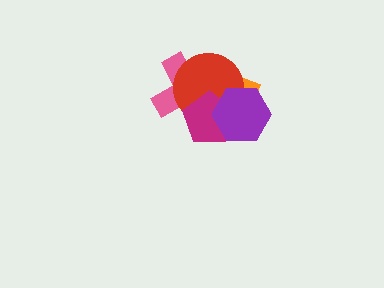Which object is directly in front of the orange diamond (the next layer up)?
The pink cross is directly in front of the orange diamond.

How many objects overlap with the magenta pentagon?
4 objects overlap with the magenta pentagon.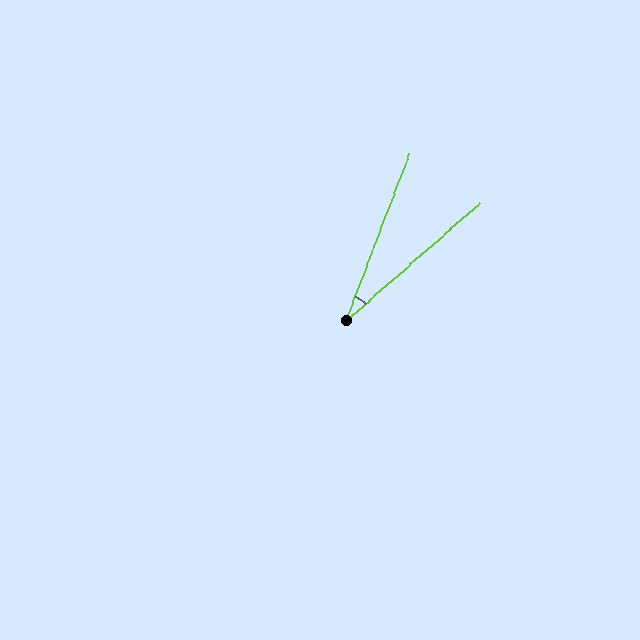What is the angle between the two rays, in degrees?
Approximately 28 degrees.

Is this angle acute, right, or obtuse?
It is acute.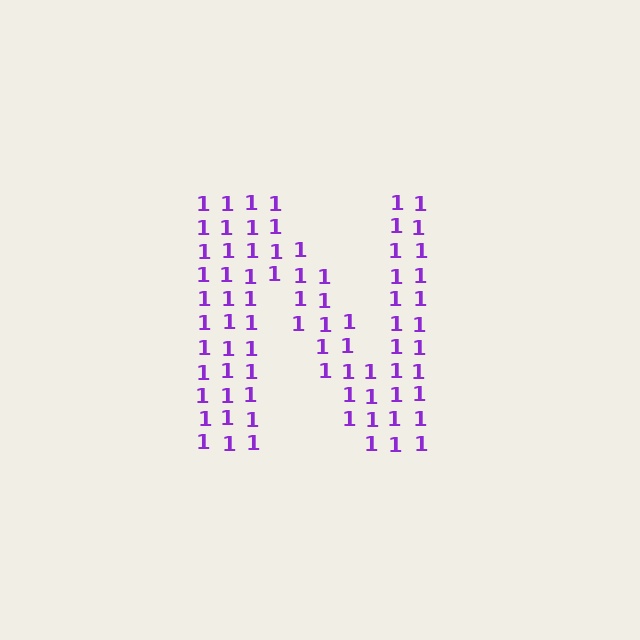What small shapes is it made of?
It is made of small digit 1's.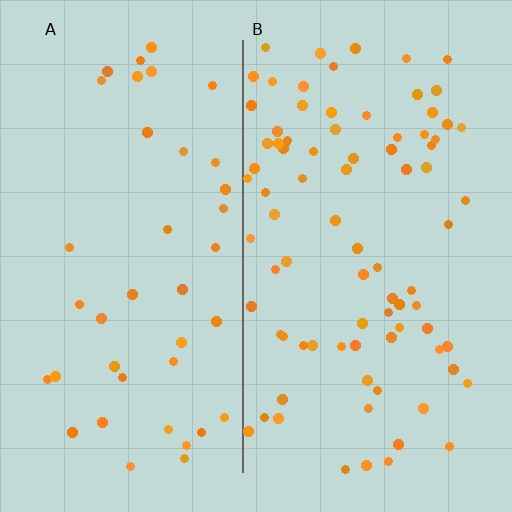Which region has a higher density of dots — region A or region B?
B (the right).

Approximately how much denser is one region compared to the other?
Approximately 2.1× — region B over region A.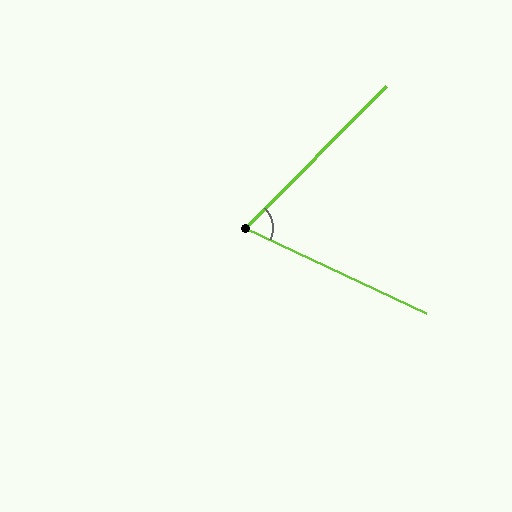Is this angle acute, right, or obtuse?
It is acute.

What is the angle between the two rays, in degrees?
Approximately 70 degrees.